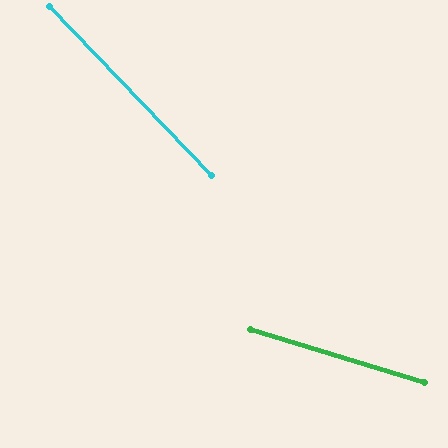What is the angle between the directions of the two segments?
Approximately 29 degrees.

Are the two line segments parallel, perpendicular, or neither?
Neither parallel nor perpendicular — they differ by about 29°.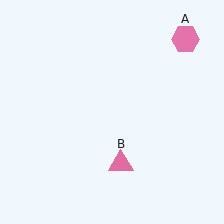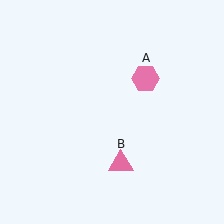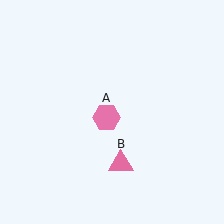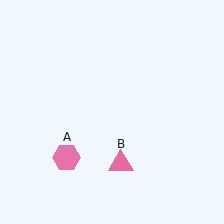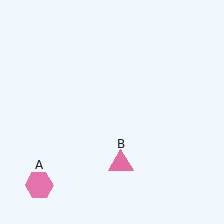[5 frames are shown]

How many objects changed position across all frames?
1 object changed position: pink hexagon (object A).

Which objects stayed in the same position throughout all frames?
Pink triangle (object B) remained stationary.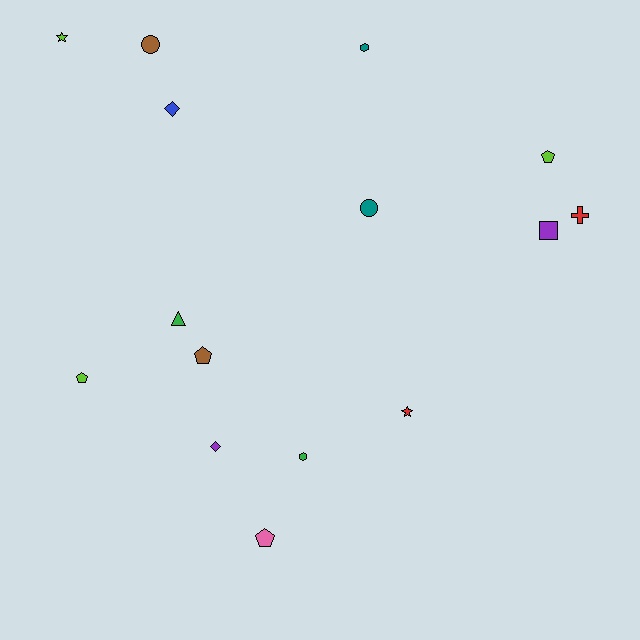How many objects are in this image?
There are 15 objects.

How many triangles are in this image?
There is 1 triangle.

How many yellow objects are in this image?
There are no yellow objects.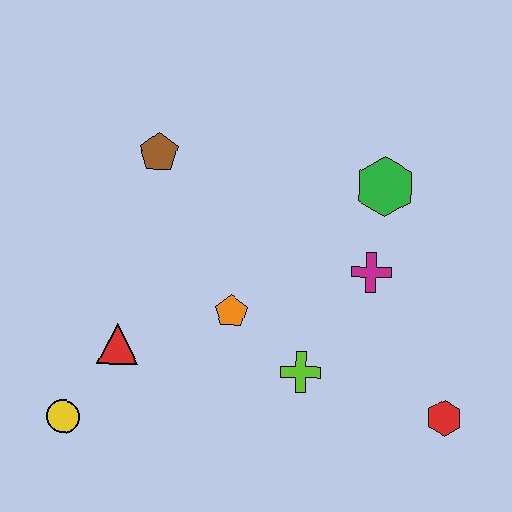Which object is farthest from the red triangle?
The red hexagon is farthest from the red triangle.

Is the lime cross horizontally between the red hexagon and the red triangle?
Yes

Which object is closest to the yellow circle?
The red triangle is closest to the yellow circle.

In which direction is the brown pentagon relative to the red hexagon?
The brown pentagon is to the left of the red hexagon.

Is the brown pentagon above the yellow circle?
Yes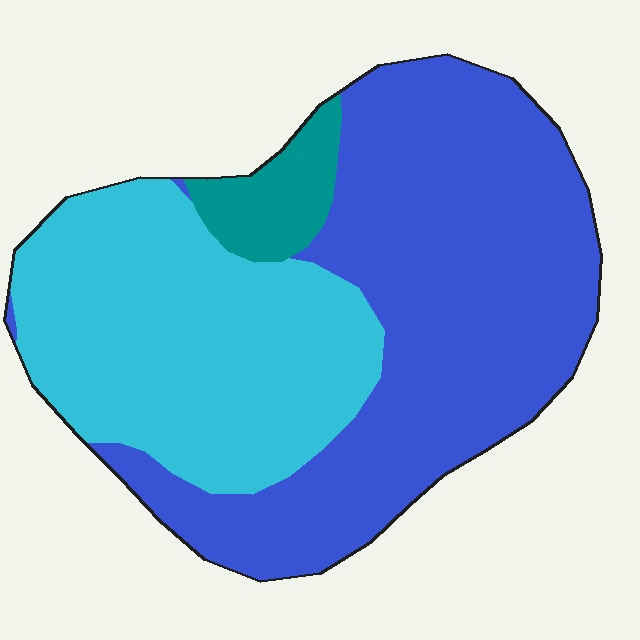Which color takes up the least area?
Teal, at roughly 5%.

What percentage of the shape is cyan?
Cyan covers roughly 40% of the shape.